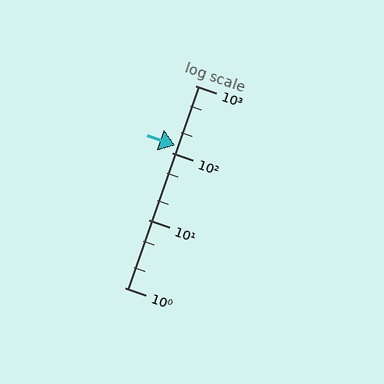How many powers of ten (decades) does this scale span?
The scale spans 3 decades, from 1 to 1000.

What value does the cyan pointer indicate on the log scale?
The pointer indicates approximately 130.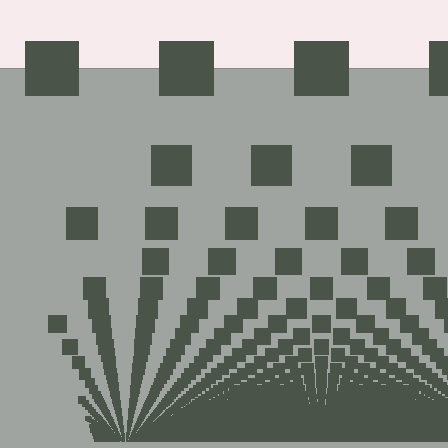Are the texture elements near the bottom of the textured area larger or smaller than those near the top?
Smaller. The gradient is inverted — elements near the bottom are smaller and denser.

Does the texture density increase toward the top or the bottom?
Density increases toward the bottom.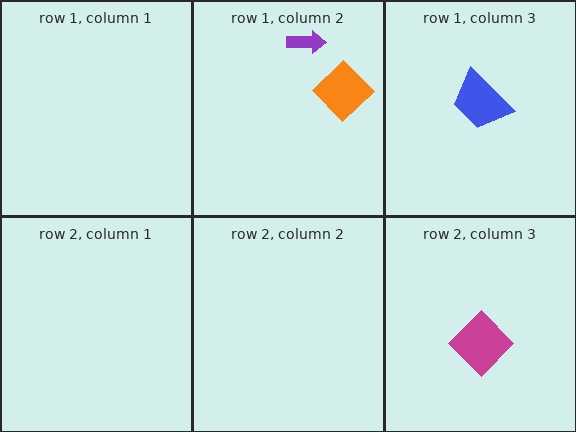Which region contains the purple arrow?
The row 1, column 2 region.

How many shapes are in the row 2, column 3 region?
1.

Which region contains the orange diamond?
The row 1, column 2 region.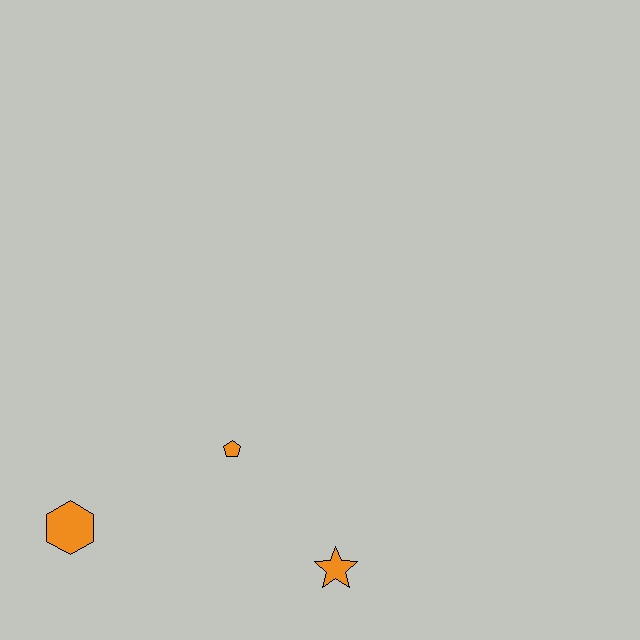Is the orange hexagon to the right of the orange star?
No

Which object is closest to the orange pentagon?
The orange star is closest to the orange pentagon.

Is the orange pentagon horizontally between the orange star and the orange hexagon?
Yes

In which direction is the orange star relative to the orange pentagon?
The orange star is below the orange pentagon.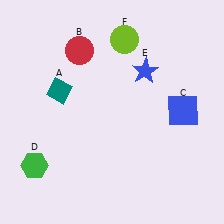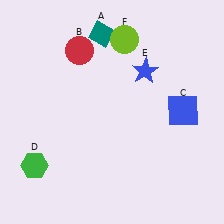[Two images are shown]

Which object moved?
The teal diamond (A) moved up.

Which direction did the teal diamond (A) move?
The teal diamond (A) moved up.